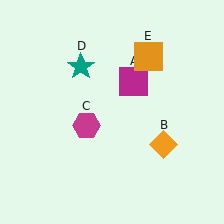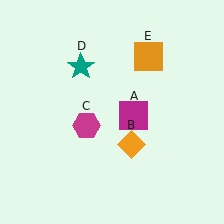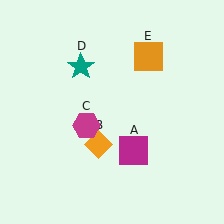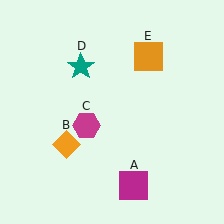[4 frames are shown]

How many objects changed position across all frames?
2 objects changed position: magenta square (object A), orange diamond (object B).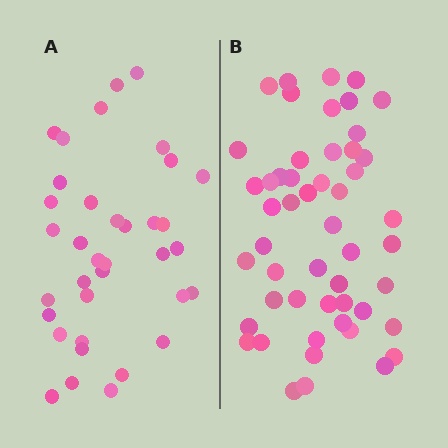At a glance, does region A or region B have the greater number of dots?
Region B (the right region) has more dots.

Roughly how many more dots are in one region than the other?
Region B has approximately 15 more dots than region A.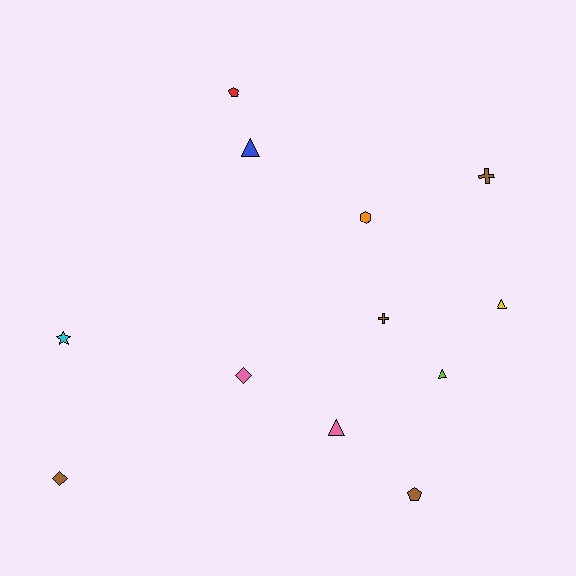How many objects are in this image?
There are 12 objects.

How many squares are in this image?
There are no squares.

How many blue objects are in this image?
There is 1 blue object.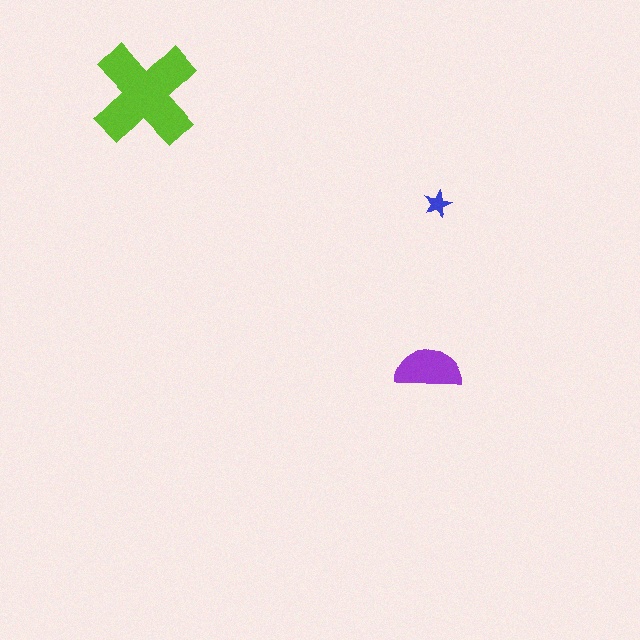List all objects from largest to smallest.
The lime cross, the purple semicircle, the blue star.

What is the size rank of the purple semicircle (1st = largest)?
2nd.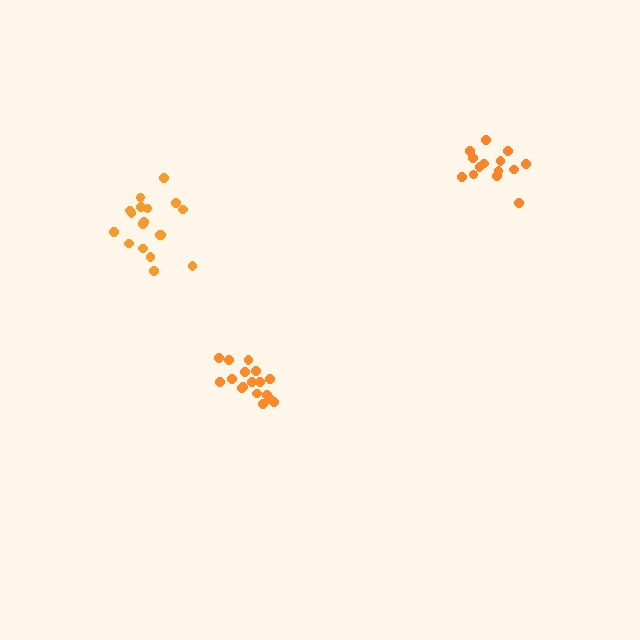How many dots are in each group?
Group 1: 14 dots, Group 2: 17 dots, Group 3: 18 dots (49 total).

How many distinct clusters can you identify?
There are 3 distinct clusters.